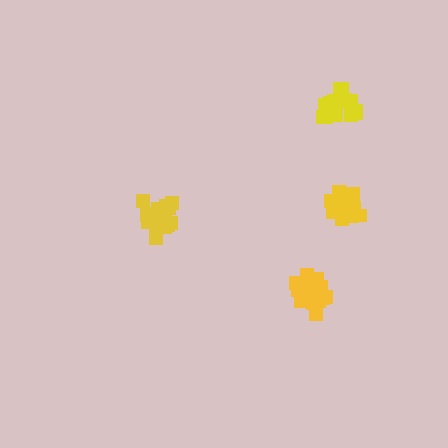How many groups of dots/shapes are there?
There are 4 groups.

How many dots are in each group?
Group 1: 15 dots, Group 2: 15 dots, Group 3: 17 dots, Group 4: 14 dots (61 total).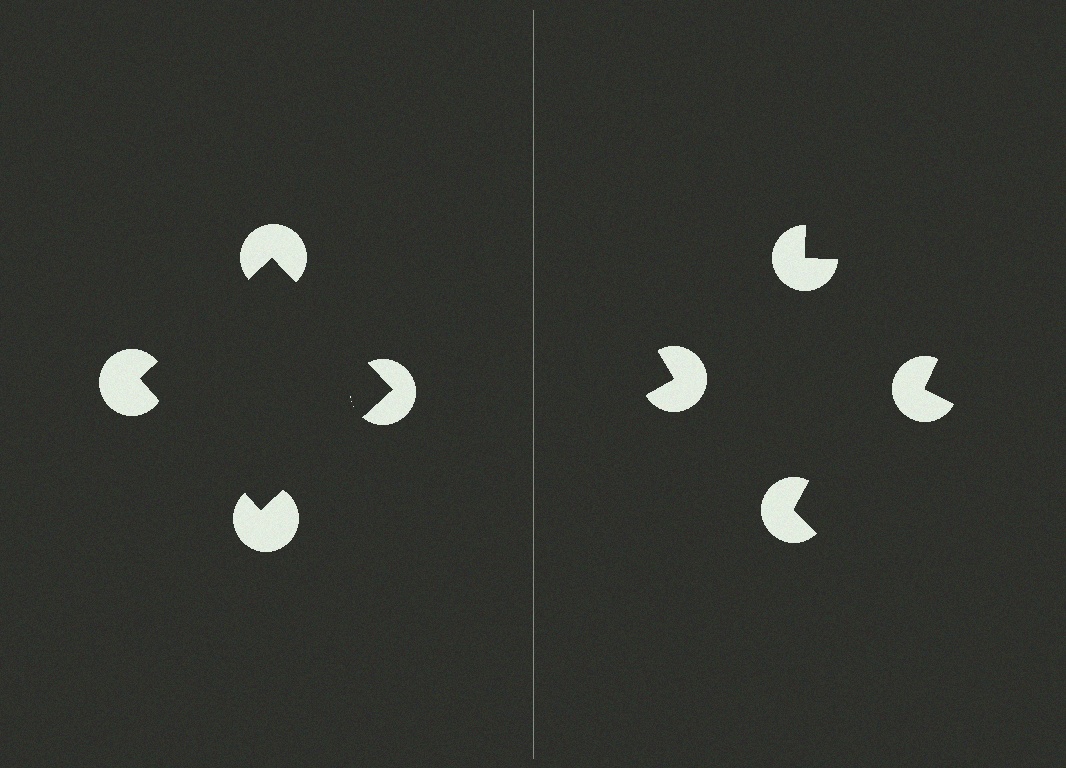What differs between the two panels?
The pac-man discs are positioned identically on both sides; only the wedge orientations differ. On the left they align to a square; on the right they are misaligned.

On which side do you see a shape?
An illusory square appears on the left side. On the right side the wedge cuts are rotated, so no coherent shape forms.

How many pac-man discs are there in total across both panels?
8 — 4 on each side.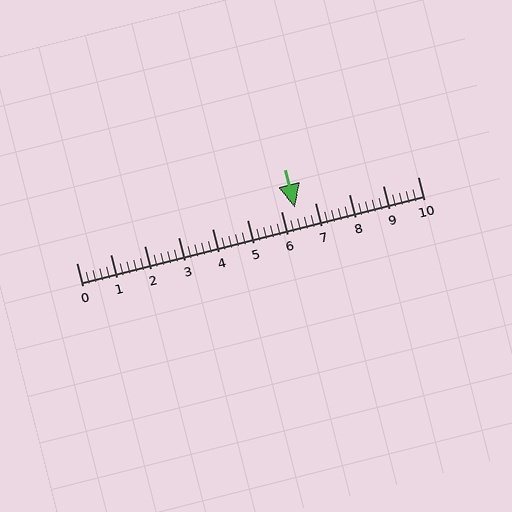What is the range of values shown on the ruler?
The ruler shows values from 0 to 10.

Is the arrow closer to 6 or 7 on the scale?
The arrow is closer to 6.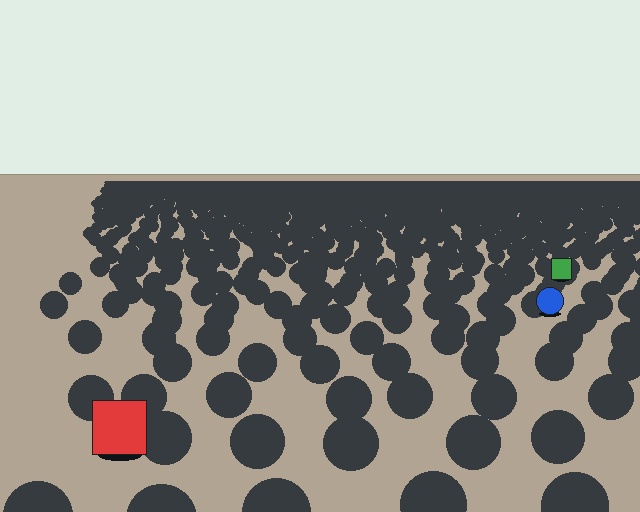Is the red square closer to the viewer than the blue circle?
Yes. The red square is closer — you can tell from the texture gradient: the ground texture is coarser near it.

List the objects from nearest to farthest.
From nearest to farthest: the red square, the blue circle, the green square.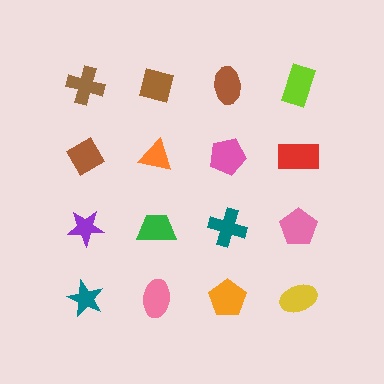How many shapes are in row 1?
4 shapes.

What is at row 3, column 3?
A teal cross.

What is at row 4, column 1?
A teal star.